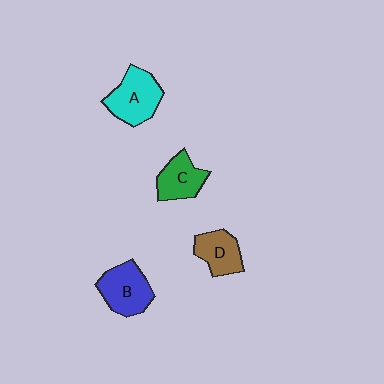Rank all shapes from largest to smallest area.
From largest to smallest: A (cyan), B (blue), C (green), D (brown).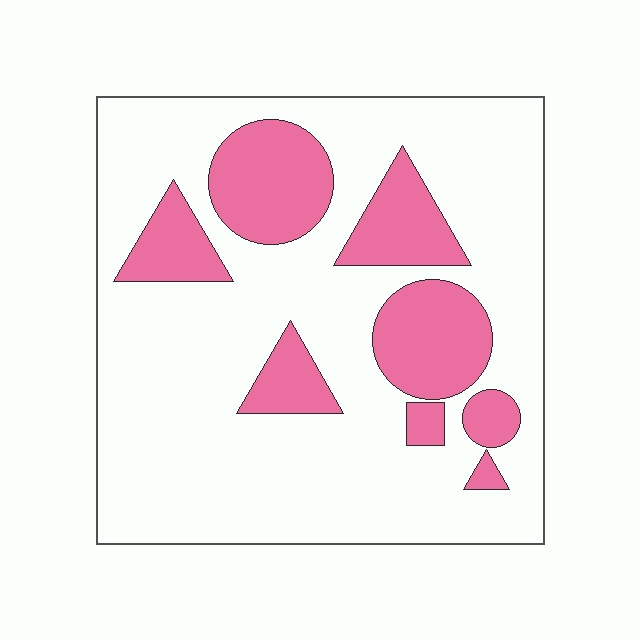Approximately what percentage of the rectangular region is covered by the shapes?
Approximately 25%.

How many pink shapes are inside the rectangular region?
8.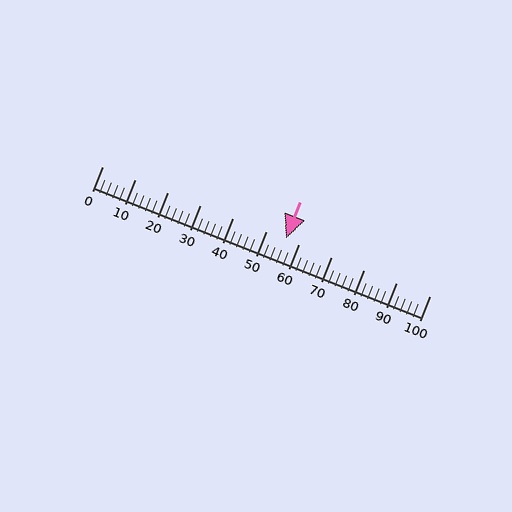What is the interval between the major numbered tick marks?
The major tick marks are spaced 10 units apart.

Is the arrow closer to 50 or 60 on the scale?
The arrow is closer to 60.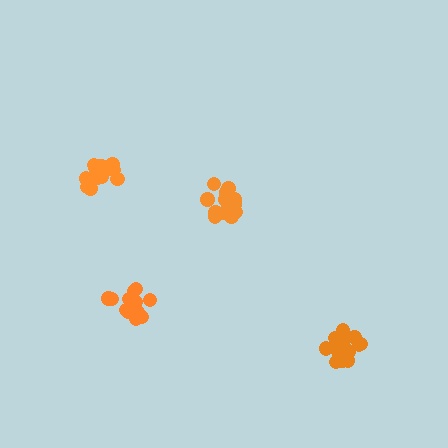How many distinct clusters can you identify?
There are 4 distinct clusters.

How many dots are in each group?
Group 1: 18 dots, Group 2: 14 dots, Group 3: 17 dots, Group 4: 16 dots (65 total).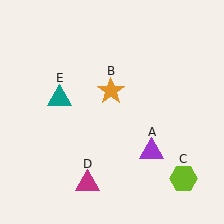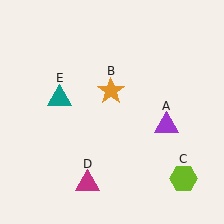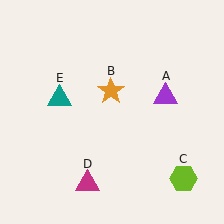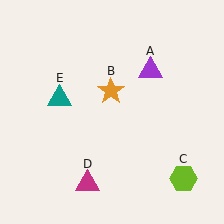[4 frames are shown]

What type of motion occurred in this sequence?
The purple triangle (object A) rotated counterclockwise around the center of the scene.